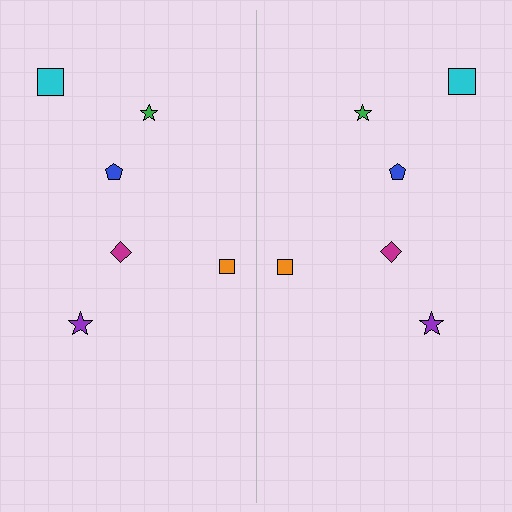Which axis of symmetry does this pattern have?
The pattern has a vertical axis of symmetry running through the center of the image.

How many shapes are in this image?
There are 12 shapes in this image.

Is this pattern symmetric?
Yes, this pattern has bilateral (reflection) symmetry.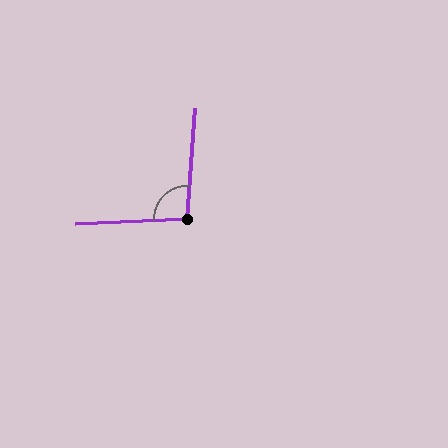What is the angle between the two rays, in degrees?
Approximately 97 degrees.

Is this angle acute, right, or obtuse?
It is obtuse.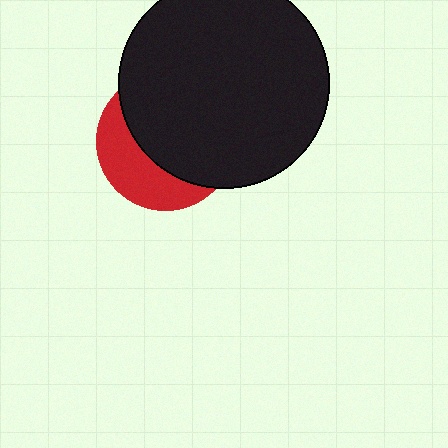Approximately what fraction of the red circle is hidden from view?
Roughly 64% of the red circle is hidden behind the black circle.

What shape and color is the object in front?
The object in front is a black circle.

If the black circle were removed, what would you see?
You would see the complete red circle.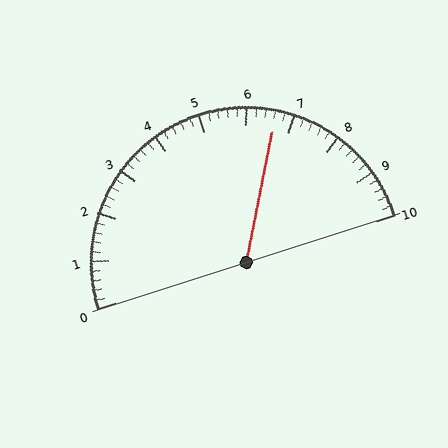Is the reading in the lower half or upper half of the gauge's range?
The reading is in the upper half of the range (0 to 10).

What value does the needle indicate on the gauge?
The needle indicates approximately 6.6.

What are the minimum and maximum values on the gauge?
The gauge ranges from 0 to 10.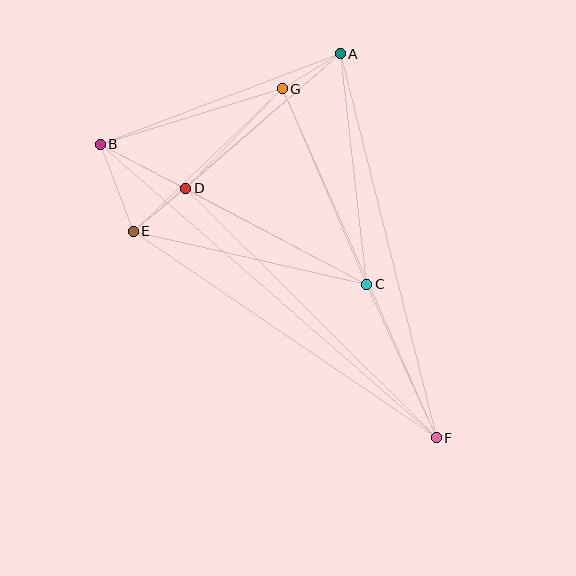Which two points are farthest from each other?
Points B and F are farthest from each other.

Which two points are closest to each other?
Points D and E are closest to each other.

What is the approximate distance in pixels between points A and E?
The distance between A and E is approximately 272 pixels.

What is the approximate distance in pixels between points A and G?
The distance between A and G is approximately 68 pixels.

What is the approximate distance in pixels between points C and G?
The distance between C and G is approximately 213 pixels.